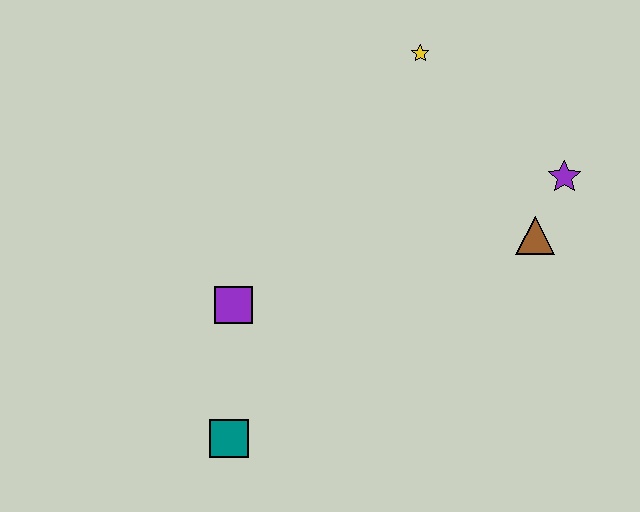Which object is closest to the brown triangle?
The purple star is closest to the brown triangle.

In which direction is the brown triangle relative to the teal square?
The brown triangle is to the right of the teal square.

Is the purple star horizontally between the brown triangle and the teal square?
No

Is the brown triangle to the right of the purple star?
No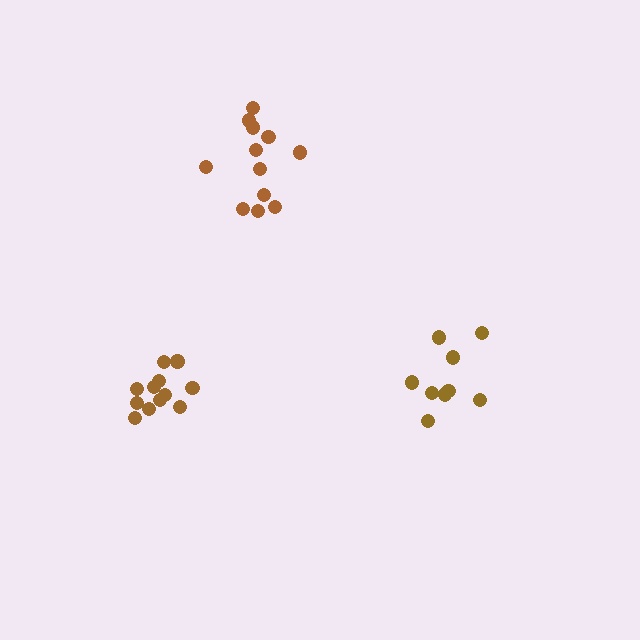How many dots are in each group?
Group 1: 12 dots, Group 2: 9 dots, Group 3: 12 dots (33 total).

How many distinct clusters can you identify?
There are 3 distinct clusters.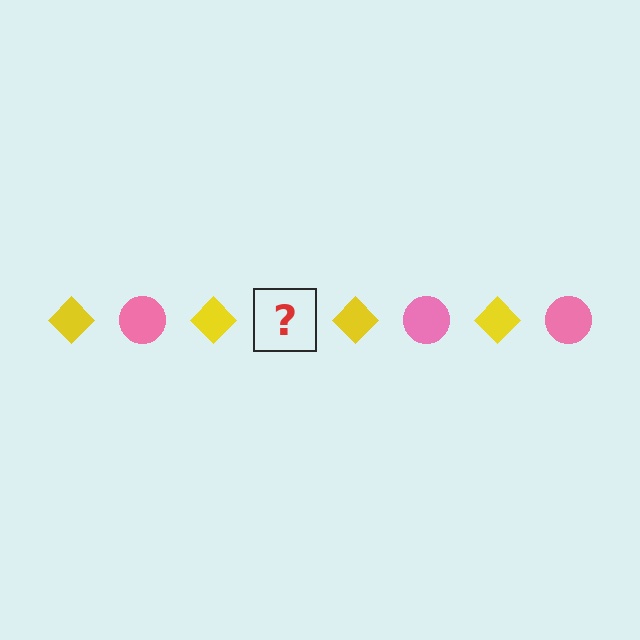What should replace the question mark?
The question mark should be replaced with a pink circle.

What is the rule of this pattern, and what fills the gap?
The rule is that the pattern alternates between yellow diamond and pink circle. The gap should be filled with a pink circle.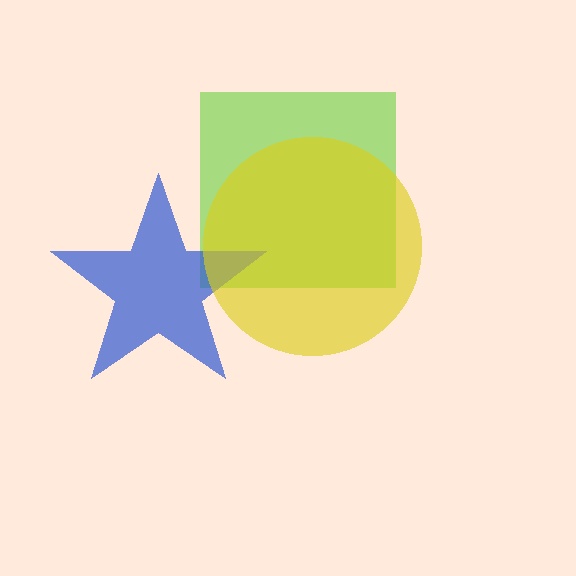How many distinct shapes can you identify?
There are 3 distinct shapes: a lime square, a blue star, a yellow circle.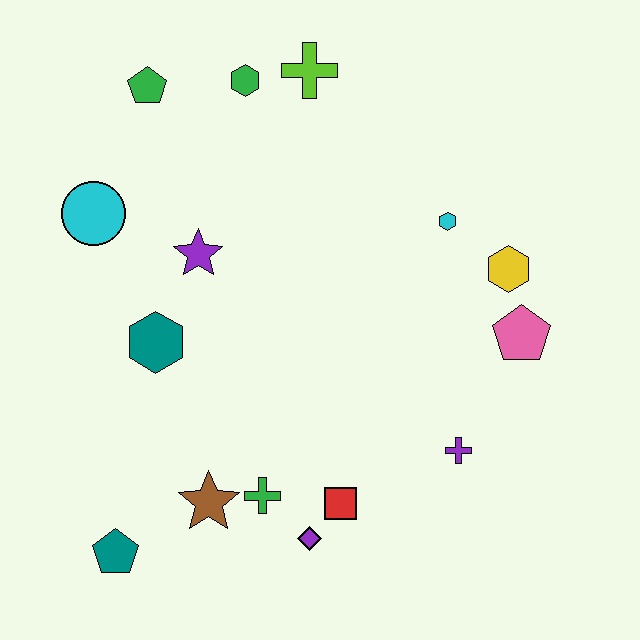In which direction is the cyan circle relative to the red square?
The cyan circle is above the red square.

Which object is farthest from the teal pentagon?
The lime cross is farthest from the teal pentagon.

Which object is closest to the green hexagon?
The lime cross is closest to the green hexagon.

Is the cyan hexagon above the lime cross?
No